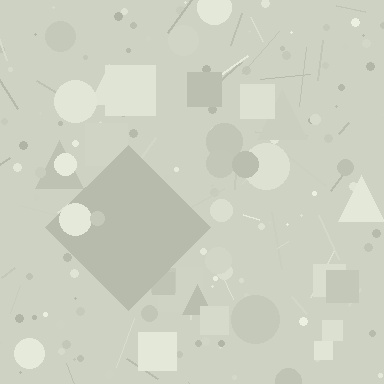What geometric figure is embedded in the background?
A diamond is embedded in the background.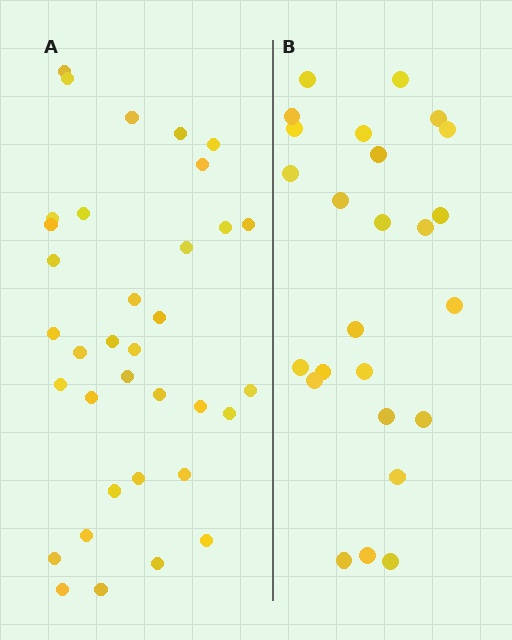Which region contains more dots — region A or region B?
Region A (the left region) has more dots.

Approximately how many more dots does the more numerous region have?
Region A has roughly 10 or so more dots than region B.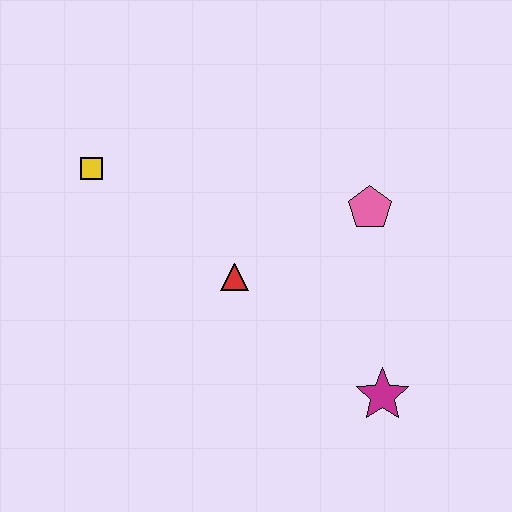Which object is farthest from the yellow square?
The magenta star is farthest from the yellow square.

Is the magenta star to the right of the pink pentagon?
Yes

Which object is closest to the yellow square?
The red triangle is closest to the yellow square.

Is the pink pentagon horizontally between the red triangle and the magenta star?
Yes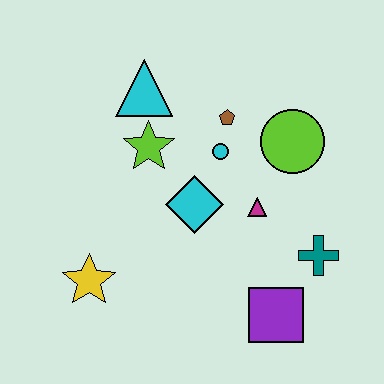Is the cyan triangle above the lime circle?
Yes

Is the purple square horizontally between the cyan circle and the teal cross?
Yes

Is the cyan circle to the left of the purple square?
Yes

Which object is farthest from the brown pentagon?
The yellow star is farthest from the brown pentagon.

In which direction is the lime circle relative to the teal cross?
The lime circle is above the teal cross.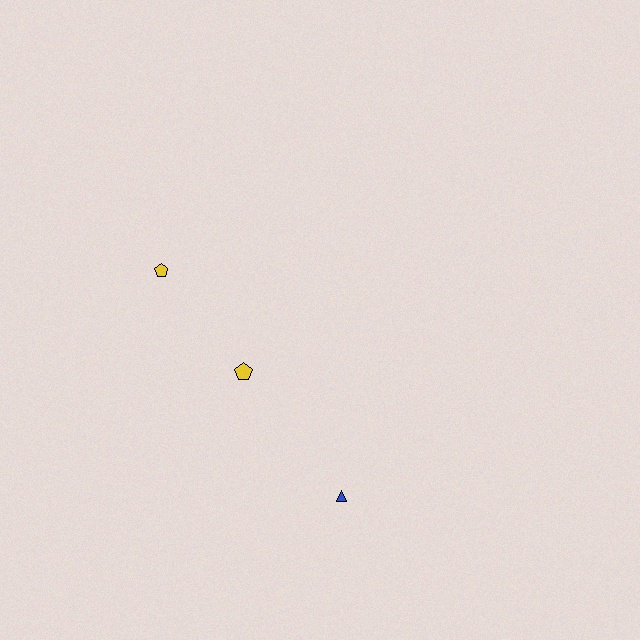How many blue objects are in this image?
There is 1 blue object.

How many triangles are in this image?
There is 1 triangle.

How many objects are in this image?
There are 3 objects.